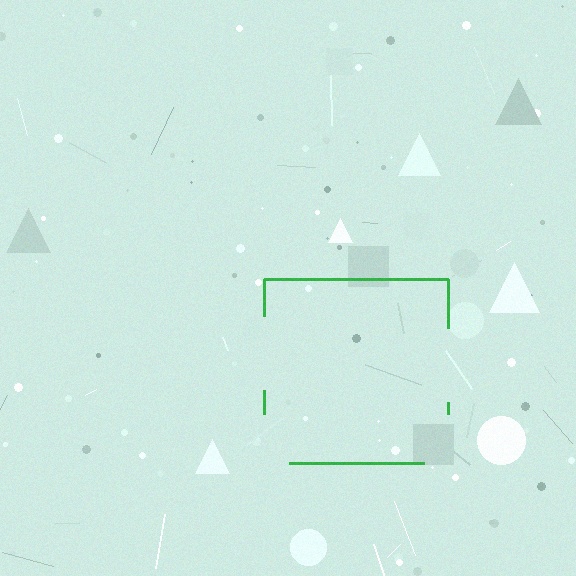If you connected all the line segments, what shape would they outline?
They would outline a square.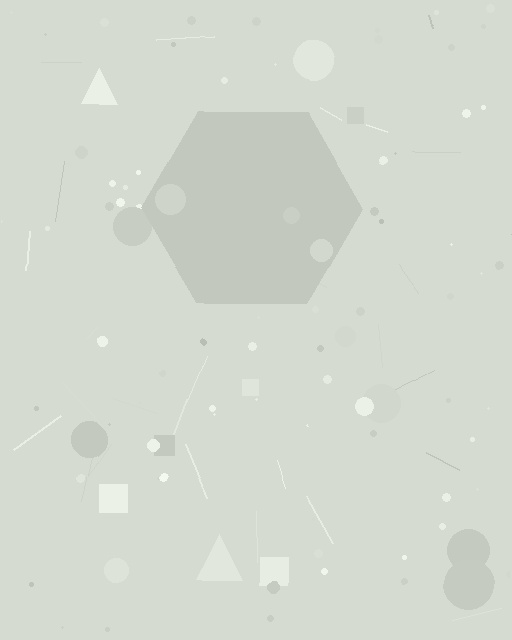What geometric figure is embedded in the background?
A hexagon is embedded in the background.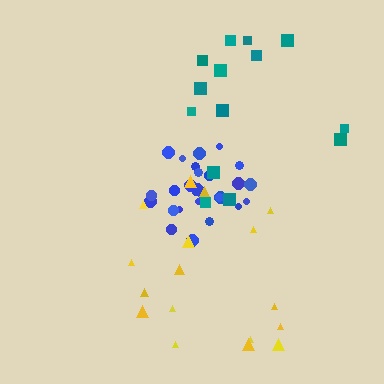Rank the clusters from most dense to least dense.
blue, yellow, teal.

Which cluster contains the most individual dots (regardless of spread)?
Blue (27).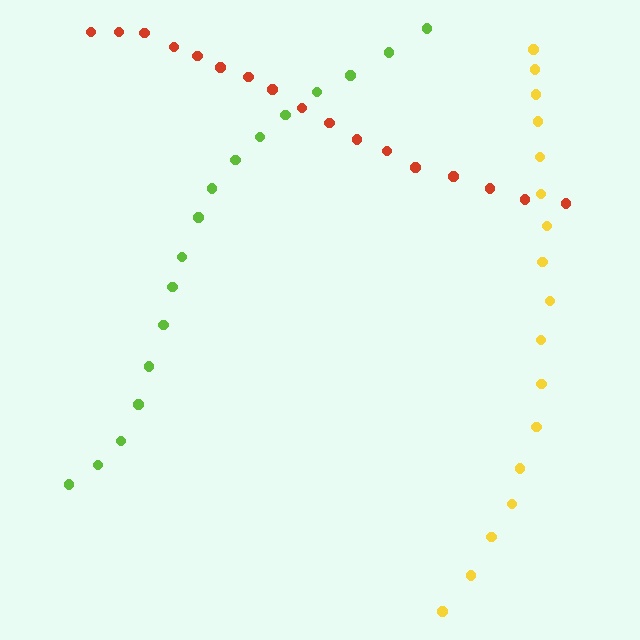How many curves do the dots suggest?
There are 3 distinct paths.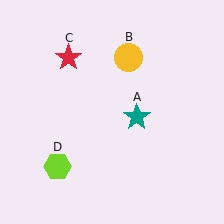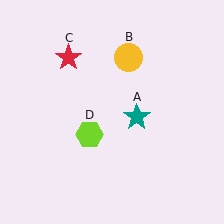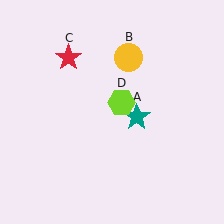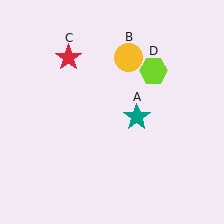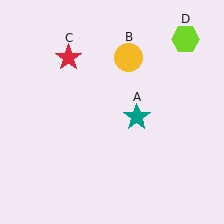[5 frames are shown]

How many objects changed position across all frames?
1 object changed position: lime hexagon (object D).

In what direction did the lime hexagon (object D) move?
The lime hexagon (object D) moved up and to the right.